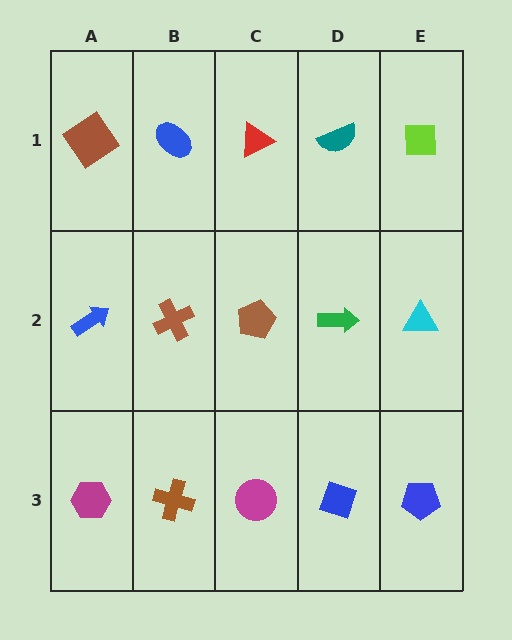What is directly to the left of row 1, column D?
A red triangle.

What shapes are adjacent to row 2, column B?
A blue ellipse (row 1, column B), a brown cross (row 3, column B), a blue arrow (row 2, column A), a brown pentagon (row 2, column C).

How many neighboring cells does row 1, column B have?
3.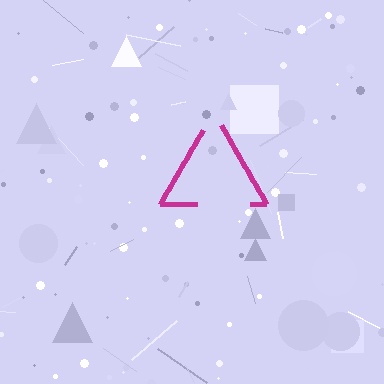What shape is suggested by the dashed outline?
The dashed outline suggests a triangle.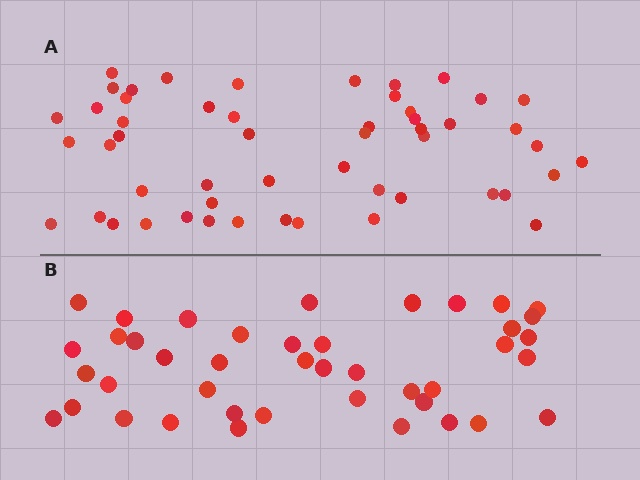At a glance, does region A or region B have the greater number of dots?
Region A (the top region) has more dots.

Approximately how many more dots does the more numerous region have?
Region A has roughly 10 or so more dots than region B.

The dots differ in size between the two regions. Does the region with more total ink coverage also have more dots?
No. Region B has more total ink coverage because its dots are larger, but region A actually contains more individual dots. Total area can be misleading — the number of items is what matters here.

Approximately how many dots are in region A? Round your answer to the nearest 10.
About 50 dots. (The exact count is 52, which rounds to 50.)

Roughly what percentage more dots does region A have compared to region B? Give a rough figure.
About 25% more.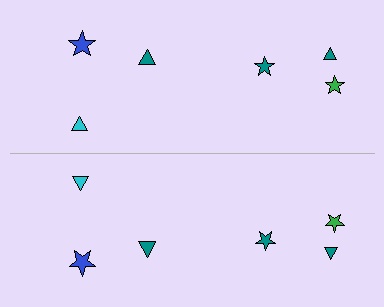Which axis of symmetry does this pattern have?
The pattern has a horizontal axis of symmetry running through the center of the image.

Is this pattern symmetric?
Yes, this pattern has bilateral (reflection) symmetry.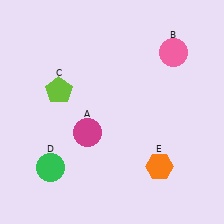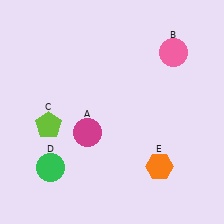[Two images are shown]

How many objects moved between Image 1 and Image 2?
1 object moved between the two images.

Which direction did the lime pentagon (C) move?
The lime pentagon (C) moved down.